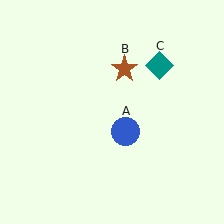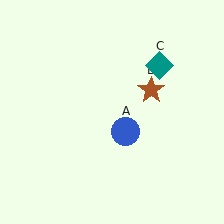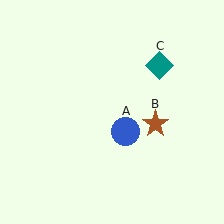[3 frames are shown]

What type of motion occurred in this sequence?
The brown star (object B) rotated clockwise around the center of the scene.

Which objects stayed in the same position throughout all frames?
Blue circle (object A) and teal diamond (object C) remained stationary.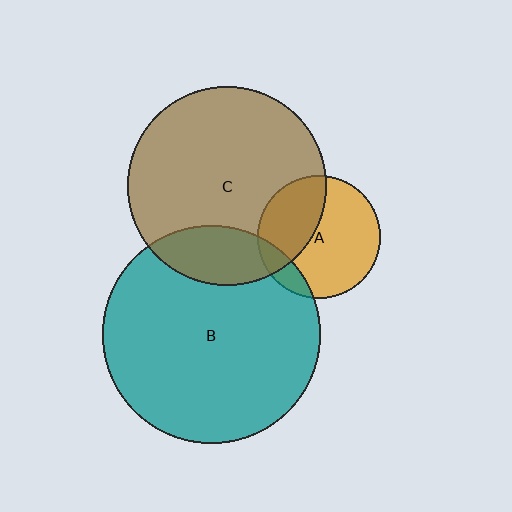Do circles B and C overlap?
Yes.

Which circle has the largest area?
Circle B (teal).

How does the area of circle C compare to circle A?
Approximately 2.6 times.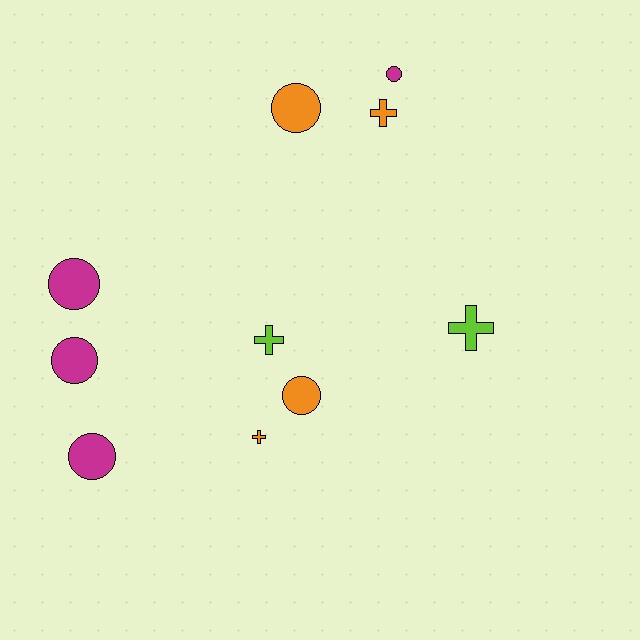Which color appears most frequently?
Orange, with 4 objects.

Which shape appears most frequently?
Circle, with 6 objects.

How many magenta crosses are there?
There are no magenta crosses.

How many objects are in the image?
There are 10 objects.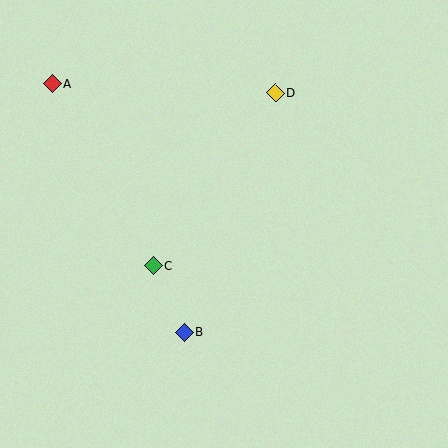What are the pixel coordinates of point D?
Point D is at (276, 93).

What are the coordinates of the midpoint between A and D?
The midpoint between A and D is at (164, 88).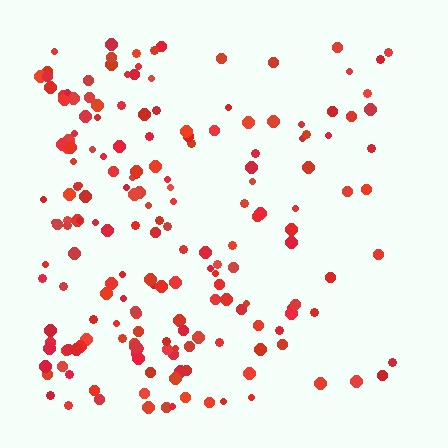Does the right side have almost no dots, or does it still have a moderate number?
Still a moderate number, just noticeably fewer than the left.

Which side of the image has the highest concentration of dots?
The left.